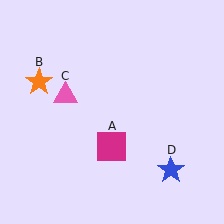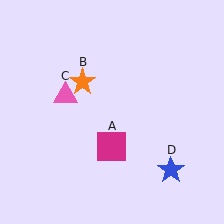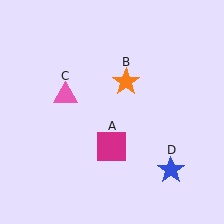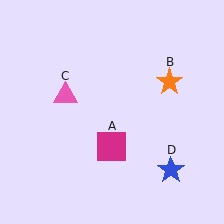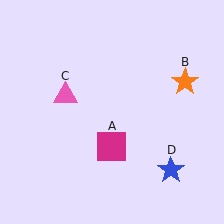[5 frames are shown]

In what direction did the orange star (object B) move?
The orange star (object B) moved right.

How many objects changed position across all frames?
1 object changed position: orange star (object B).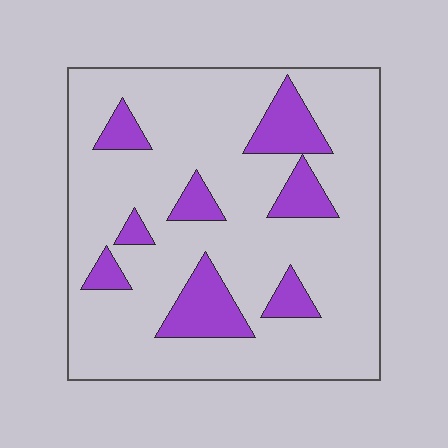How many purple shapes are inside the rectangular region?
8.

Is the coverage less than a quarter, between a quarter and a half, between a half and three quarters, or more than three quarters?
Less than a quarter.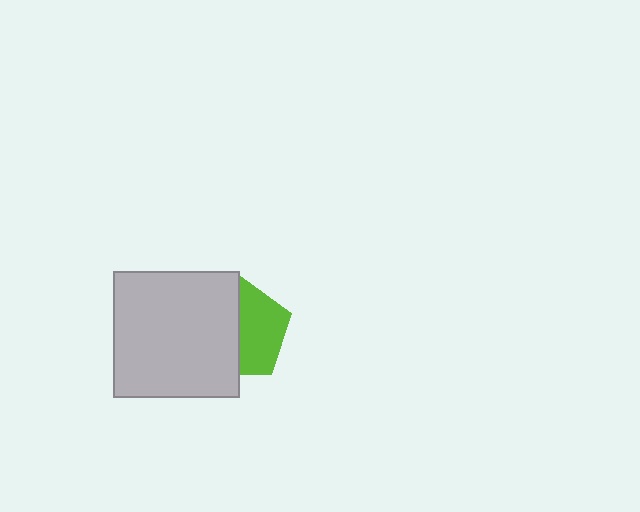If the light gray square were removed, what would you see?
You would see the complete lime pentagon.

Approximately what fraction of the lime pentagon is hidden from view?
Roughly 50% of the lime pentagon is hidden behind the light gray square.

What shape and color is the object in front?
The object in front is a light gray square.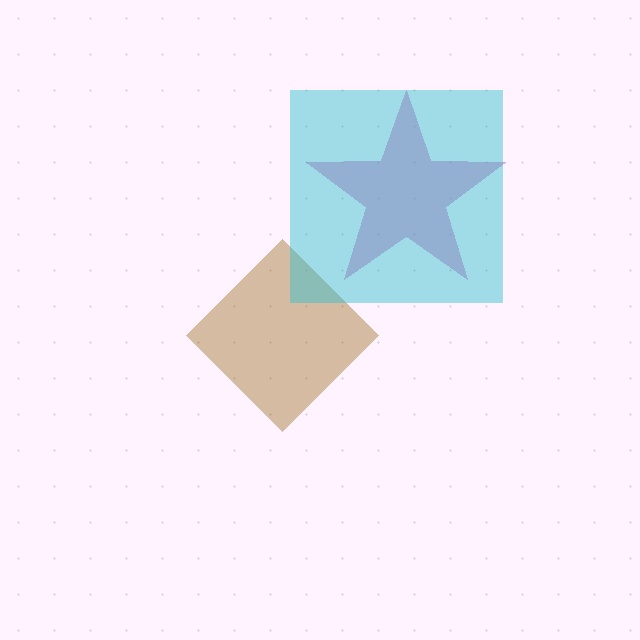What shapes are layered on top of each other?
The layered shapes are: a brown diamond, a magenta star, a cyan square.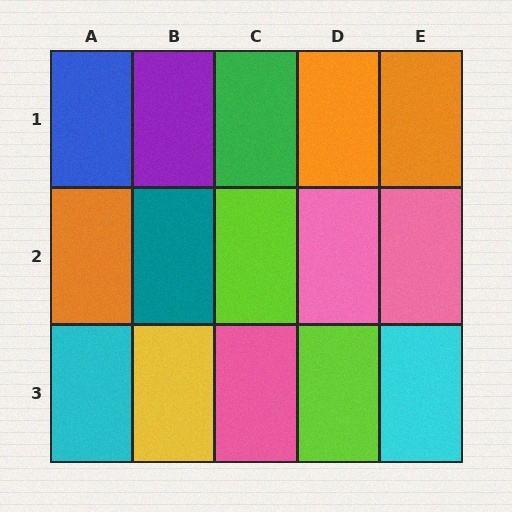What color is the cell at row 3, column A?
Cyan.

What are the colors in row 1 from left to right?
Blue, purple, green, orange, orange.